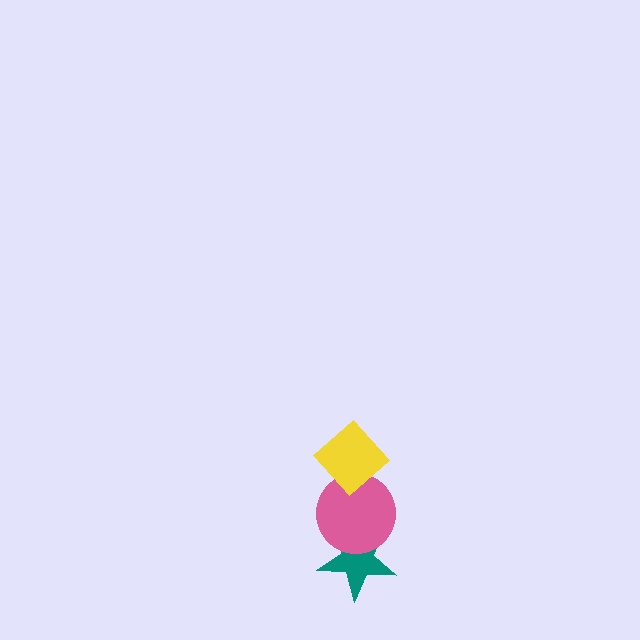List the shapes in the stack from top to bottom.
From top to bottom: the yellow diamond, the pink circle, the teal star.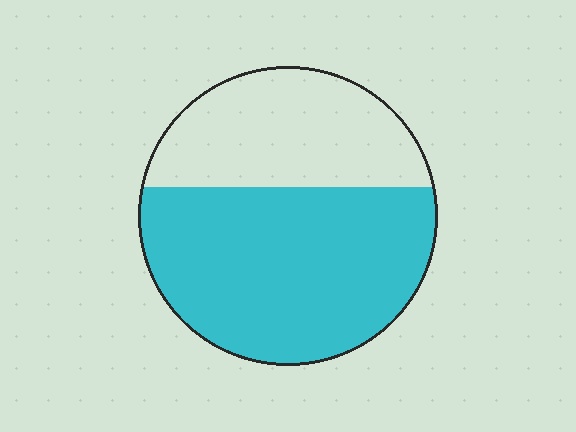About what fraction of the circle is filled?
About five eighths (5/8).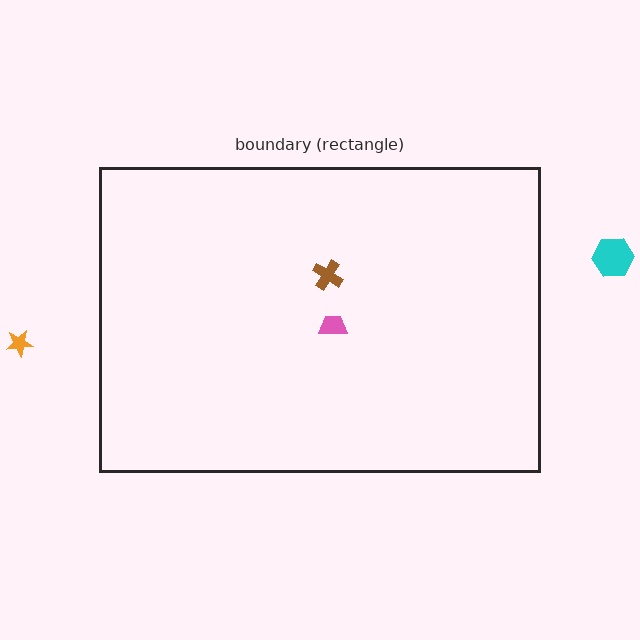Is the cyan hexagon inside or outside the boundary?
Outside.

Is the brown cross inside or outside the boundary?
Inside.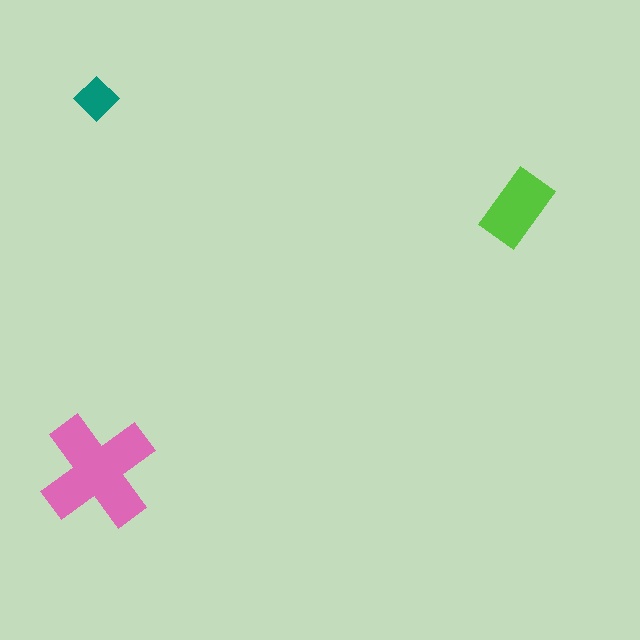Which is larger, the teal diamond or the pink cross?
The pink cross.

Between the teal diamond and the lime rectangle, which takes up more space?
The lime rectangle.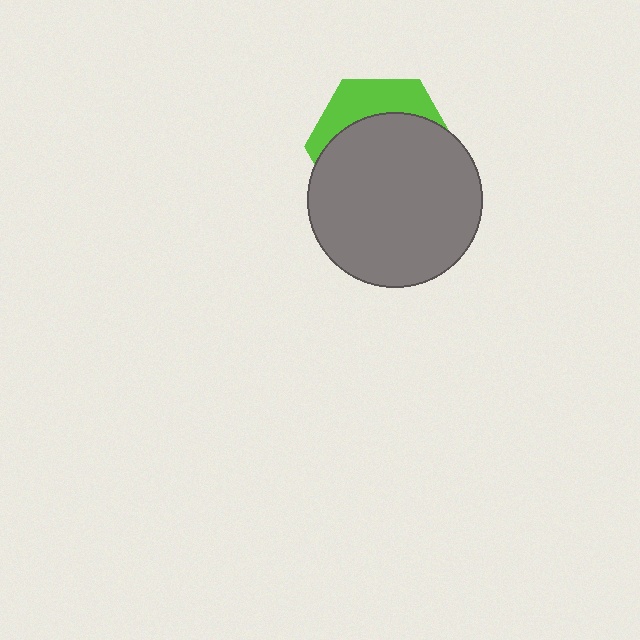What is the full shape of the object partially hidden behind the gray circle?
The partially hidden object is a lime hexagon.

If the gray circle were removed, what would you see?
You would see the complete lime hexagon.